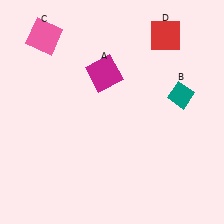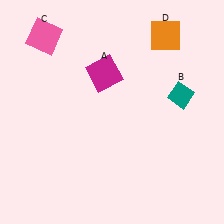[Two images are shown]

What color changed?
The square (D) changed from red in Image 1 to orange in Image 2.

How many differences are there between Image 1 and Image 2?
There is 1 difference between the two images.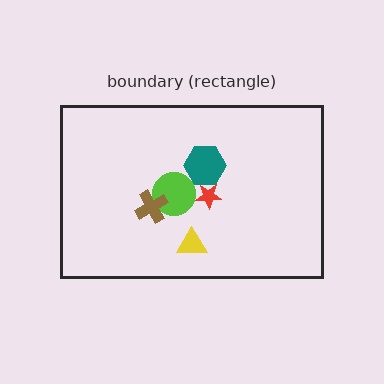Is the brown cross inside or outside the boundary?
Inside.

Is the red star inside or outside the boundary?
Inside.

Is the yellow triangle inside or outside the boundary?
Inside.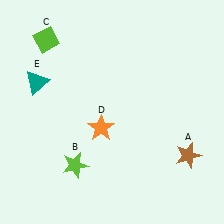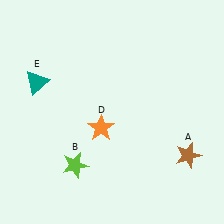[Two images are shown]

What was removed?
The lime diamond (C) was removed in Image 2.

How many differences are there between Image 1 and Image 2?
There is 1 difference between the two images.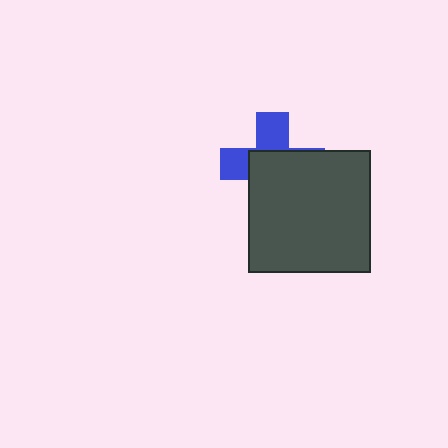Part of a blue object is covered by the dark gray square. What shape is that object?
It is a cross.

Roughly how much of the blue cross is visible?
A small part of it is visible (roughly 39%).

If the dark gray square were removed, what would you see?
You would see the complete blue cross.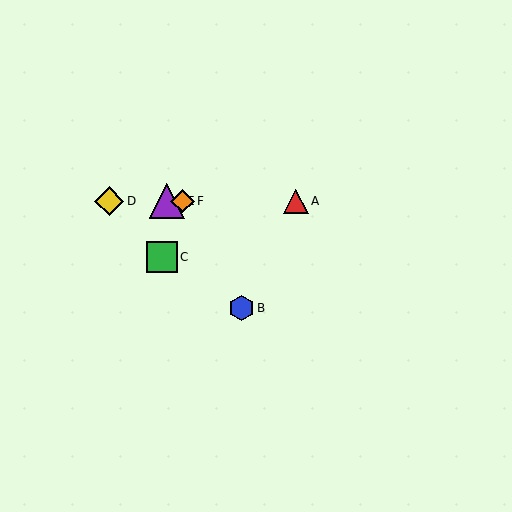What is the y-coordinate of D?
Object D is at y≈201.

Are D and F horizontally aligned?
Yes, both are at y≈201.